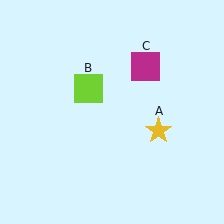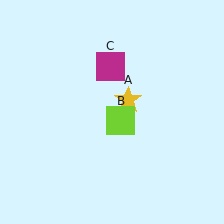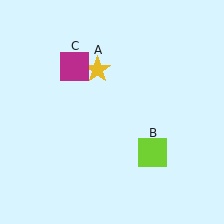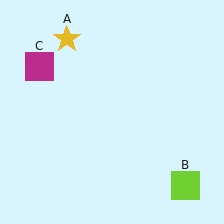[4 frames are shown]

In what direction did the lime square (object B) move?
The lime square (object B) moved down and to the right.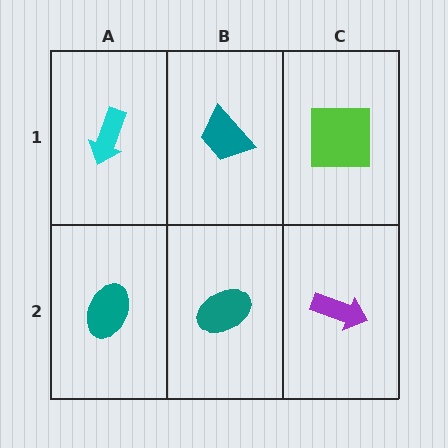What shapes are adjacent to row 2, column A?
A cyan arrow (row 1, column A), a teal ellipse (row 2, column B).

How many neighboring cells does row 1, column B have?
3.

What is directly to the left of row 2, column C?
A teal ellipse.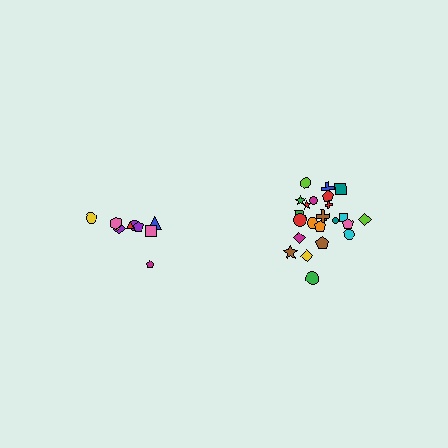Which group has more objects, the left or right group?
The right group.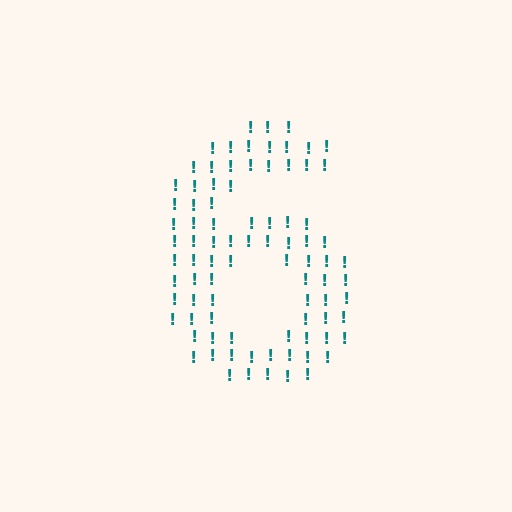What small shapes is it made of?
It is made of small exclamation marks.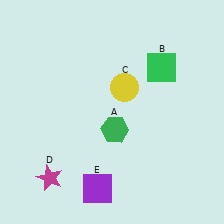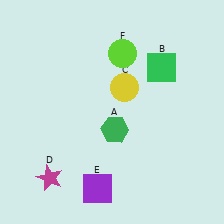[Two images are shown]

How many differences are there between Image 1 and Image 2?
There is 1 difference between the two images.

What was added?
A lime circle (F) was added in Image 2.